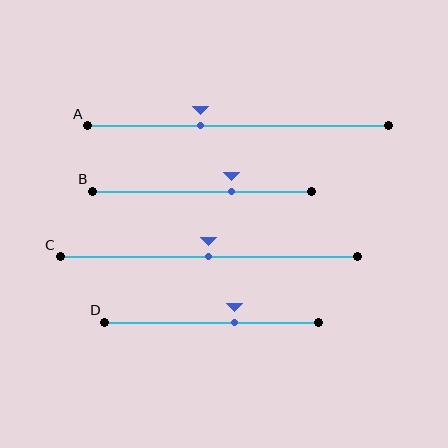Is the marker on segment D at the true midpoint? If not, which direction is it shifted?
No, the marker on segment D is shifted to the right by about 10% of the segment length.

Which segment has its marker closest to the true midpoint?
Segment C has its marker closest to the true midpoint.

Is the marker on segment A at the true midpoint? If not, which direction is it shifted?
No, the marker on segment A is shifted to the left by about 13% of the segment length.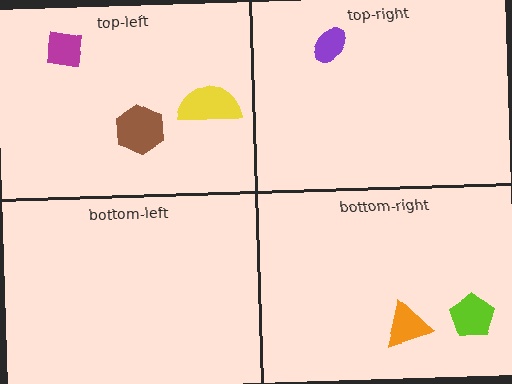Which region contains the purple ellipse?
The top-right region.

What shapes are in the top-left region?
The yellow semicircle, the brown hexagon, the magenta square.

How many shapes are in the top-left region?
3.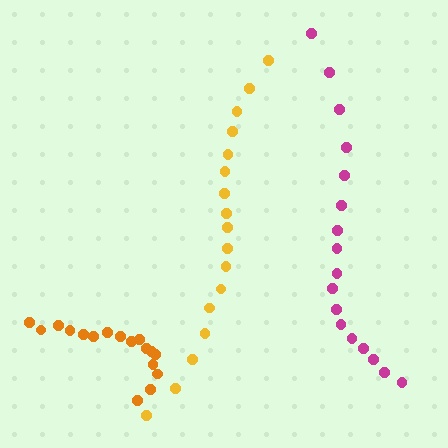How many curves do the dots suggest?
There are 3 distinct paths.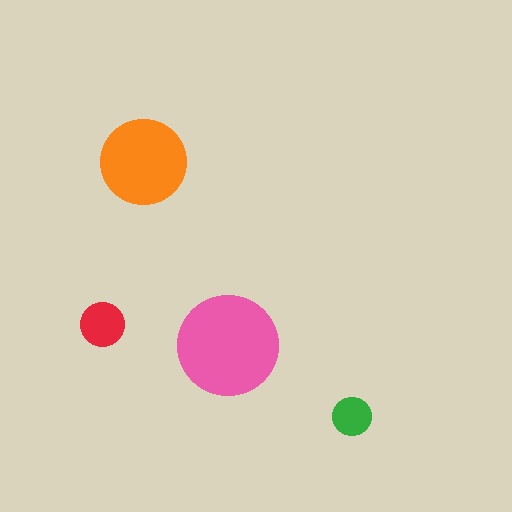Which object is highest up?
The orange circle is topmost.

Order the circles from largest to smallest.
the pink one, the orange one, the red one, the green one.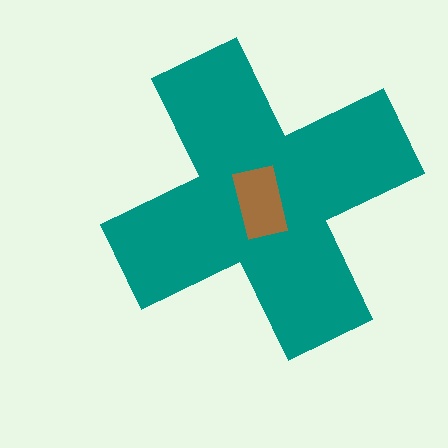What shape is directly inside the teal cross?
The brown rectangle.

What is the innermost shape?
The brown rectangle.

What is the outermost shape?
The teal cross.